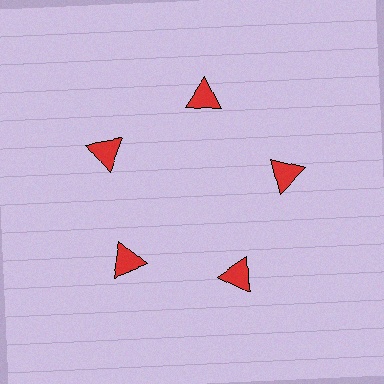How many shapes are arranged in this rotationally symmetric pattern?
There are 5 shapes, arranged in 5 groups of 1.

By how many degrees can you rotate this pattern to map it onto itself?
The pattern maps onto itself every 72 degrees of rotation.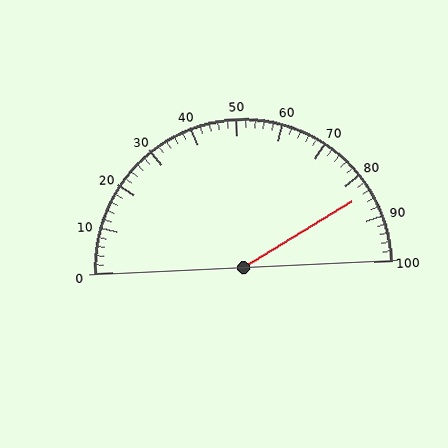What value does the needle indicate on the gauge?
The needle indicates approximately 84.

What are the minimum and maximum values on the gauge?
The gauge ranges from 0 to 100.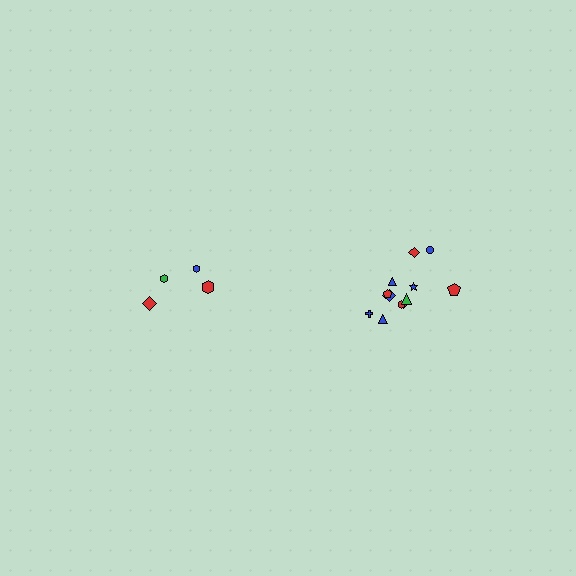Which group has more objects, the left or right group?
The right group.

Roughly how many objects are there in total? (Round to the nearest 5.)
Roughly 15 objects in total.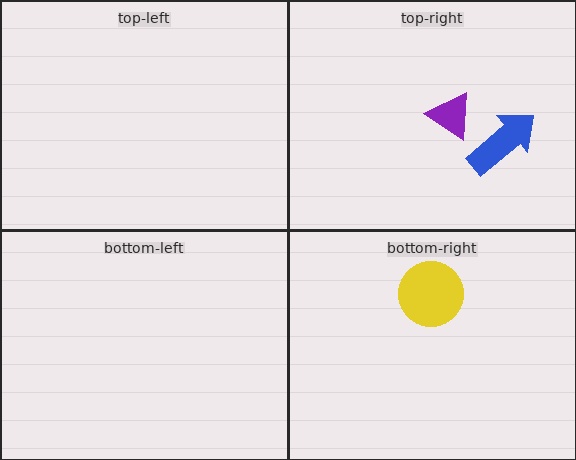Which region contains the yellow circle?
The bottom-right region.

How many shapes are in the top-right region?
2.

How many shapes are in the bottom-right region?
1.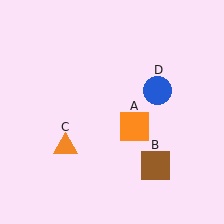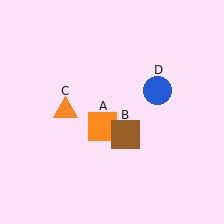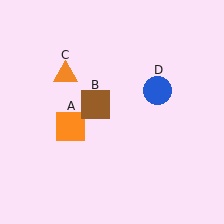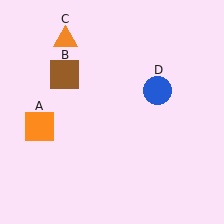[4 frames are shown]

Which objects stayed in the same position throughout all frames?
Blue circle (object D) remained stationary.